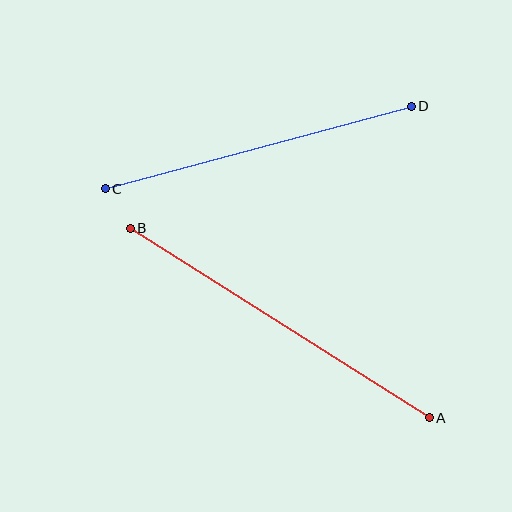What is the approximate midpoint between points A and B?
The midpoint is at approximately (280, 323) pixels.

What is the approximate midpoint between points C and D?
The midpoint is at approximately (258, 148) pixels.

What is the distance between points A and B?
The distance is approximately 354 pixels.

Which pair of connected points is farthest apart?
Points A and B are farthest apart.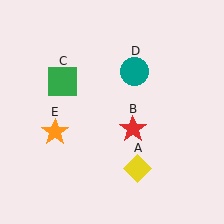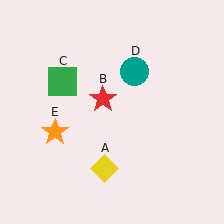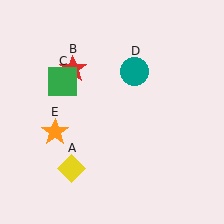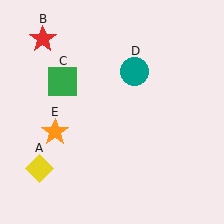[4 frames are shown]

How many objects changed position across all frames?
2 objects changed position: yellow diamond (object A), red star (object B).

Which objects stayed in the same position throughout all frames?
Green square (object C) and teal circle (object D) and orange star (object E) remained stationary.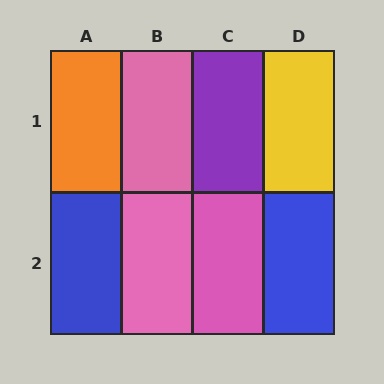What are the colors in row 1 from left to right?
Orange, pink, purple, yellow.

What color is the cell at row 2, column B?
Pink.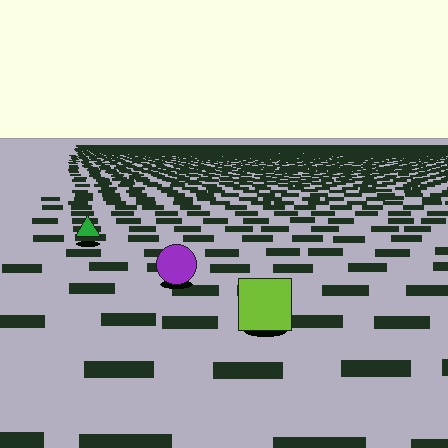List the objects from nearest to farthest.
From nearest to farthest: the lime square, the purple circle, the green triangle.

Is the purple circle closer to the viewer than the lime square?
No. The lime square is closer — you can tell from the texture gradient: the ground texture is coarser near it.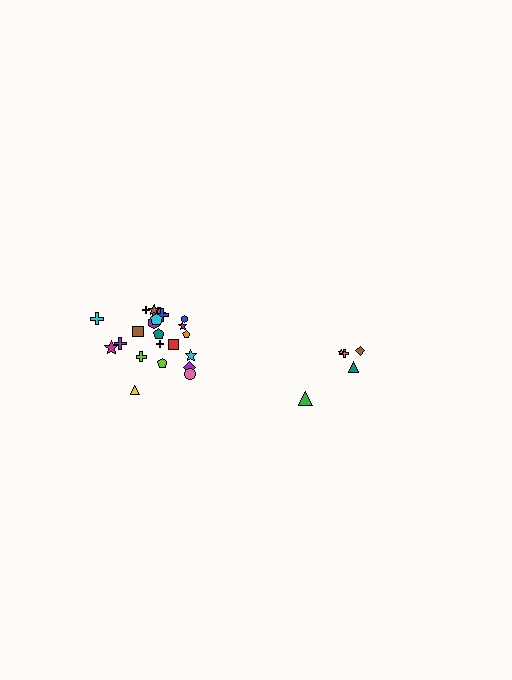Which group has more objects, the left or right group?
The left group.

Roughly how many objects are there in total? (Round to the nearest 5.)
Roughly 25 objects in total.